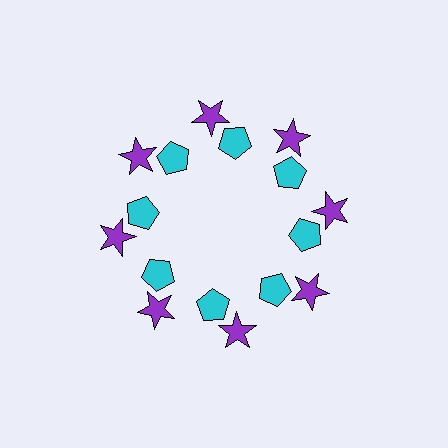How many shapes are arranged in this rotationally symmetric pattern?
There are 16 shapes, arranged in 8 groups of 2.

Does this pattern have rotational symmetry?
Yes, this pattern has 8-fold rotational symmetry. It looks the same after rotating 45 degrees around the center.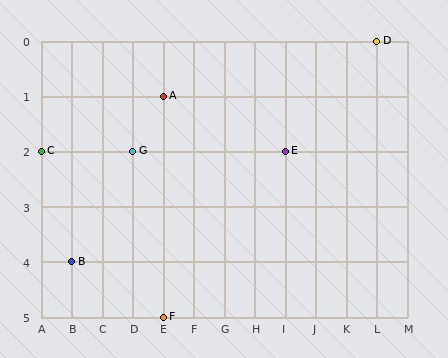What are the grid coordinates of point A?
Point A is at grid coordinates (E, 1).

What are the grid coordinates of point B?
Point B is at grid coordinates (B, 4).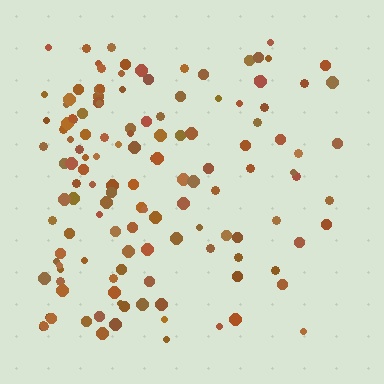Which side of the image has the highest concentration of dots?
The left.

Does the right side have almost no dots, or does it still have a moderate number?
Still a moderate number, just noticeably fewer than the left.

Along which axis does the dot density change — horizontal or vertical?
Horizontal.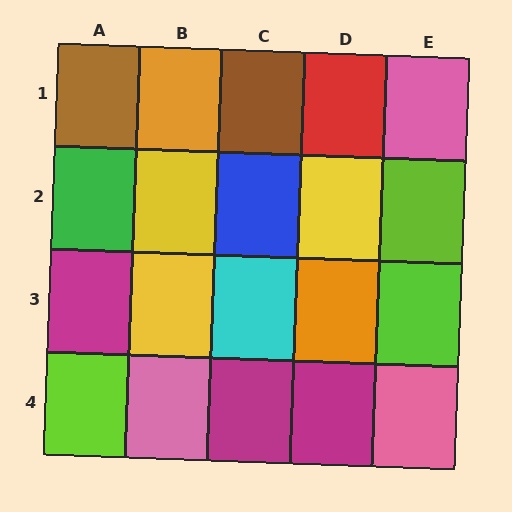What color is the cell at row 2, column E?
Lime.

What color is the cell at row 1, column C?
Brown.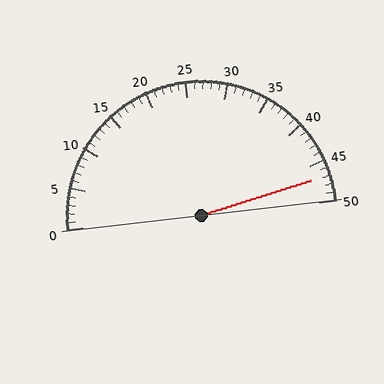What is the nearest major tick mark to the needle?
The nearest major tick mark is 45.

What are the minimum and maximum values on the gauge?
The gauge ranges from 0 to 50.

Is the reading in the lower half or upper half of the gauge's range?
The reading is in the upper half of the range (0 to 50).